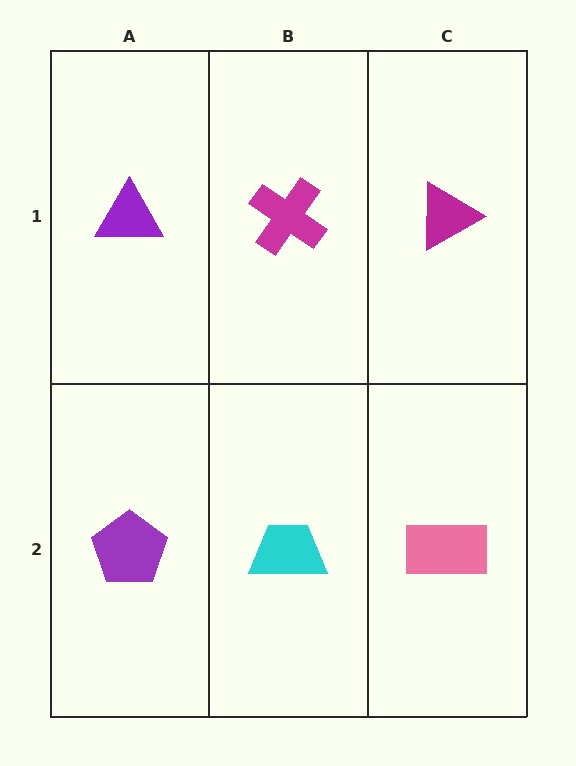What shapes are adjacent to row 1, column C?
A pink rectangle (row 2, column C), a magenta cross (row 1, column B).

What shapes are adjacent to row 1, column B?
A cyan trapezoid (row 2, column B), a purple triangle (row 1, column A), a magenta triangle (row 1, column C).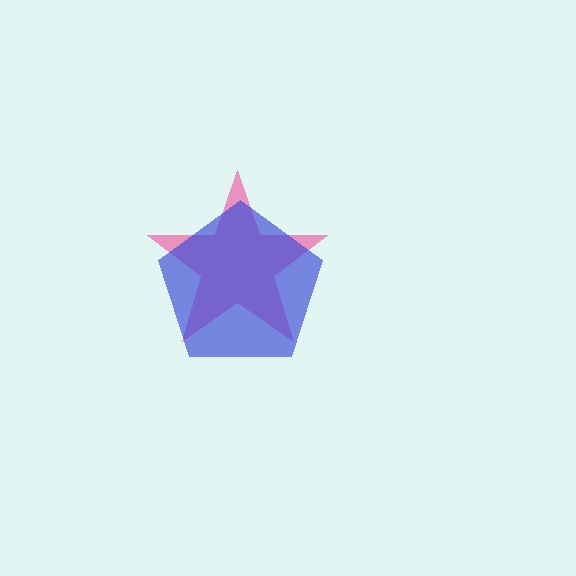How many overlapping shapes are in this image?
There are 2 overlapping shapes in the image.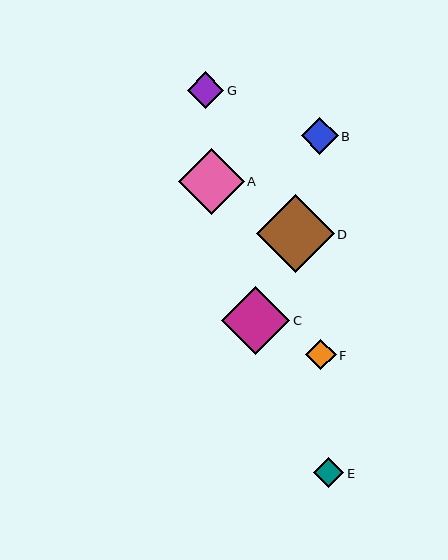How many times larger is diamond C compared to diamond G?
Diamond C is approximately 1.9 times the size of diamond G.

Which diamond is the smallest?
Diamond E is the smallest with a size of approximately 30 pixels.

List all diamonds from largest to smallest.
From largest to smallest: D, C, A, B, G, F, E.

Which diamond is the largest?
Diamond D is the largest with a size of approximately 78 pixels.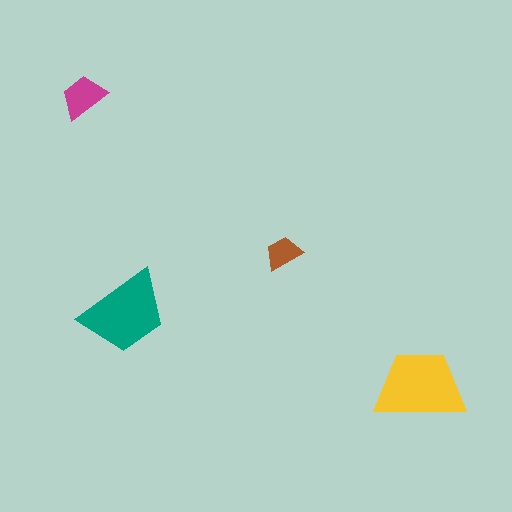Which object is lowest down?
The yellow trapezoid is bottommost.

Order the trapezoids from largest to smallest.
the yellow one, the teal one, the magenta one, the brown one.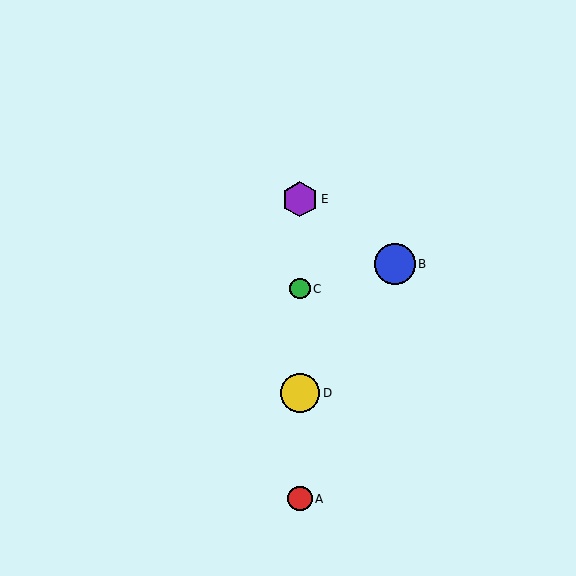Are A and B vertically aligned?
No, A is at x≈300 and B is at x≈395.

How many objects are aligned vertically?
4 objects (A, C, D, E) are aligned vertically.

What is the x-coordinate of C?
Object C is at x≈300.